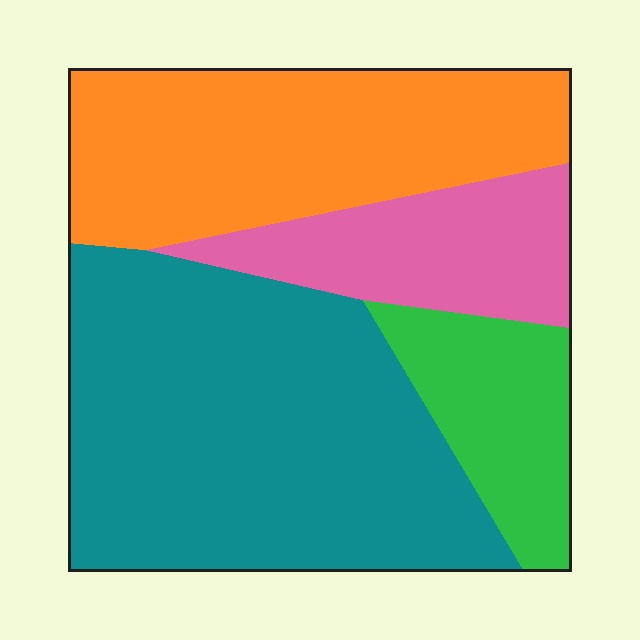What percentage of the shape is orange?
Orange takes up about one quarter (1/4) of the shape.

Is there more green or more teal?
Teal.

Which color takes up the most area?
Teal, at roughly 45%.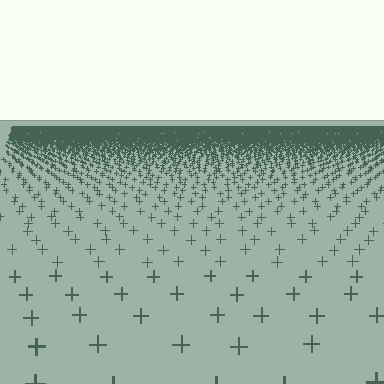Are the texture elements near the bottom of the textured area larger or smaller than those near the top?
Larger. Near the bottom, elements are closer to the viewer and appear at a bigger on-screen size.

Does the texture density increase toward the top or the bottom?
Density increases toward the top.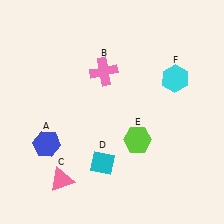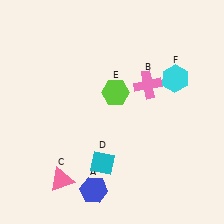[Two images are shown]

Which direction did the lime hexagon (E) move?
The lime hexagon (E) moved up.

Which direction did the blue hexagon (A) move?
The blue hexagon (A) moved right.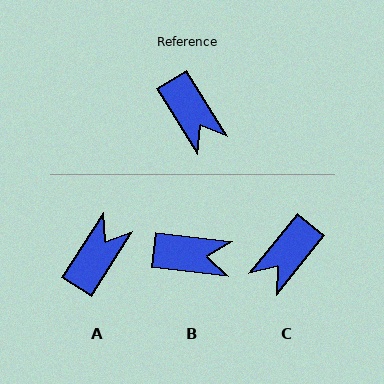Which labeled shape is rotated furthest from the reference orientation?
A, about 116 degrees away.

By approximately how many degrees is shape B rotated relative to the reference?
Approximately 52 degrees counter-clockwise.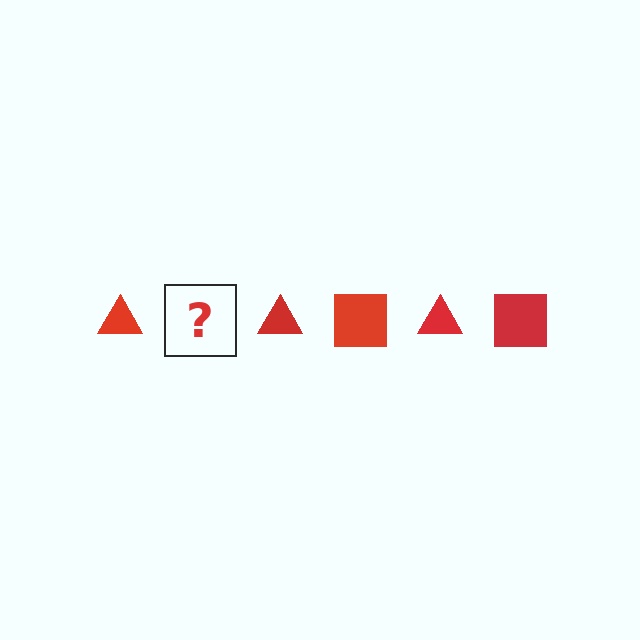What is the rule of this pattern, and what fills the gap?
The rule is that the pattern cycles through triangle, square shapes in red. The gap should be filled with a red square.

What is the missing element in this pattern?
The missing element is a red square.